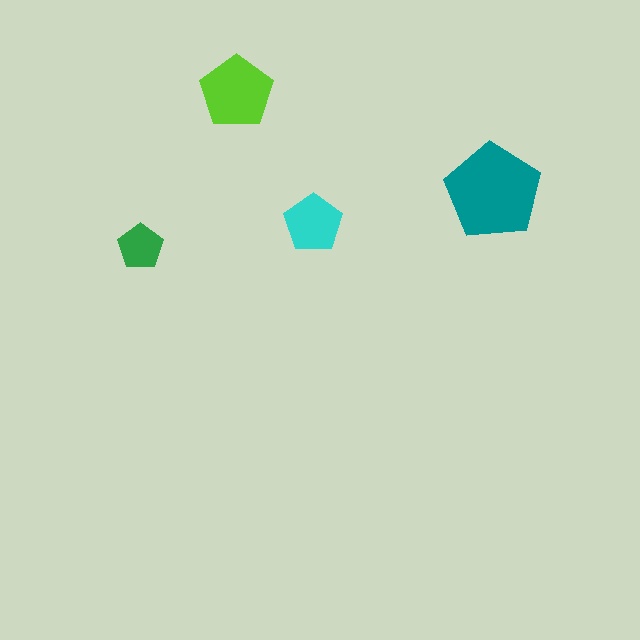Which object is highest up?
The lime pentagon is topmost.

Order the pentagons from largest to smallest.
the teal one, the lime one, the cyan one, the green one.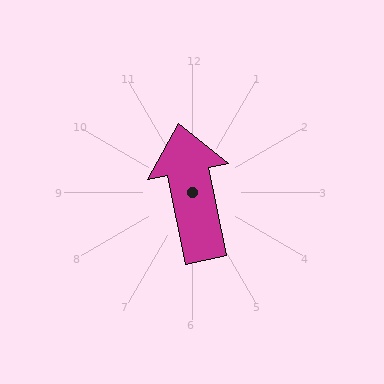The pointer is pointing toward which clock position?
Roughly 12 o'clock.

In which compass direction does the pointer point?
North.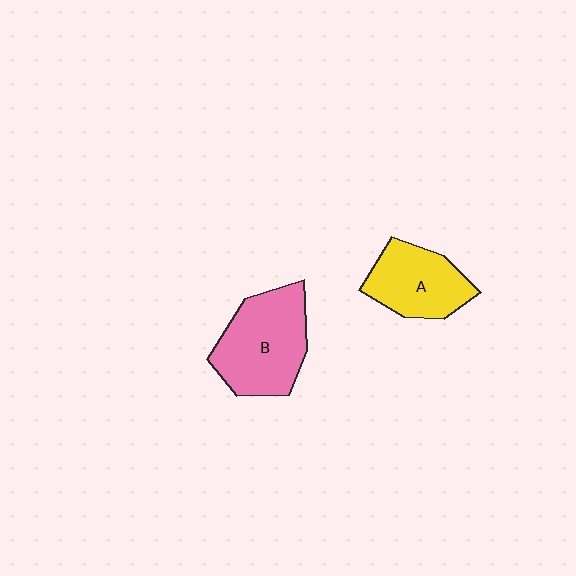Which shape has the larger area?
Shape B (pink).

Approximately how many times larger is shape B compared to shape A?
Approximately 1.3 times.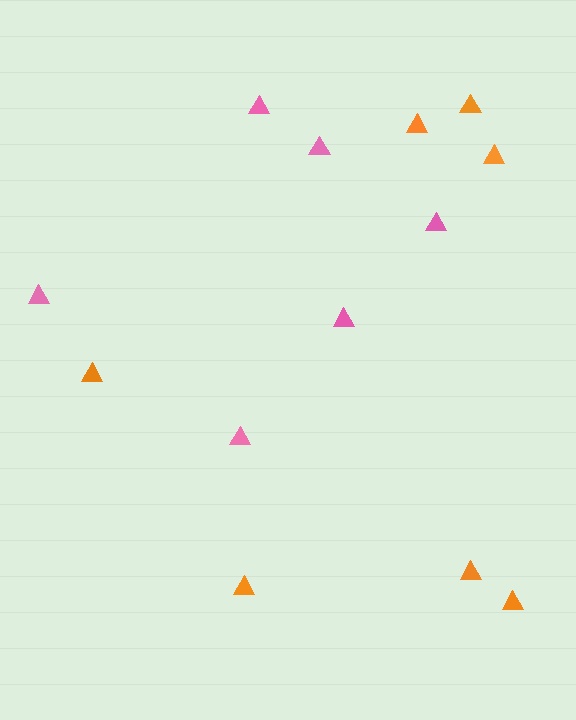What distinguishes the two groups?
There are 2 groups: one group of pink triangles (6) and one group of orange triangles (7).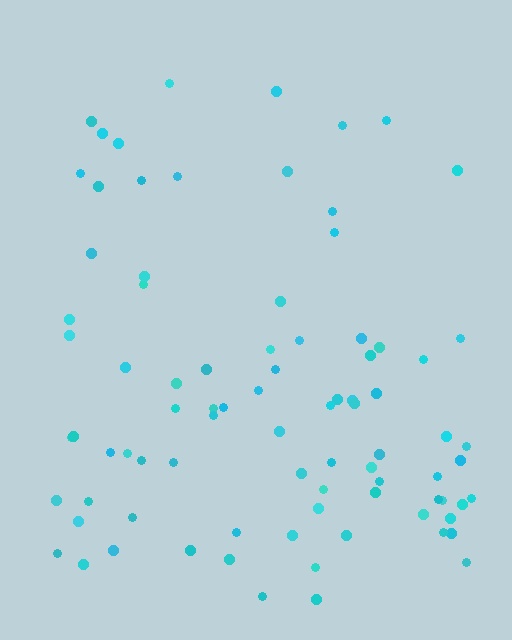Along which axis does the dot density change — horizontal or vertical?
Vertical.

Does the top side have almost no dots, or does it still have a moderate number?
Still a moderate number, just noticeably fewer than the bottom.